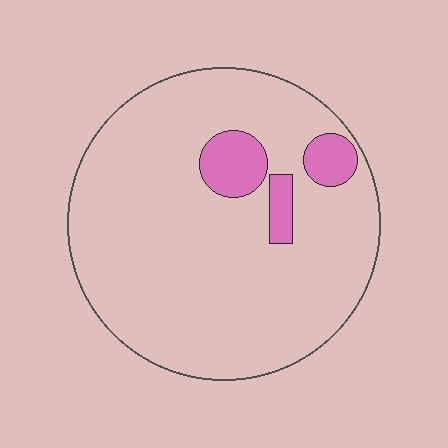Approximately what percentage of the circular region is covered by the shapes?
Approximately 10%.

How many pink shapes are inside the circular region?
3.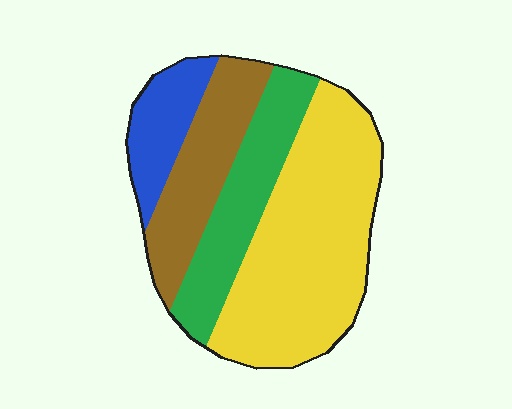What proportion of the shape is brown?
Brown takes up about one fifth (1/5) of the shape.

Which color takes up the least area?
Blue, at roughly 10%.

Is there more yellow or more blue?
Yellow.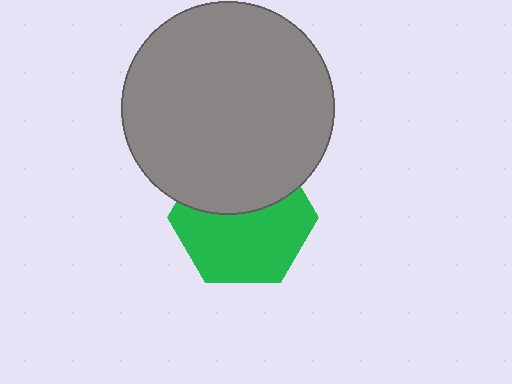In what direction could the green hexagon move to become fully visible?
The green hexagon could move down. That would shift it out from behind the gray circle entirely.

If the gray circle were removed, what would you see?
You would see the complete green hexagon.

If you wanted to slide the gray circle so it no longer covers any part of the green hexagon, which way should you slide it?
Slide it up — that is the most direct way to separate the two shapes.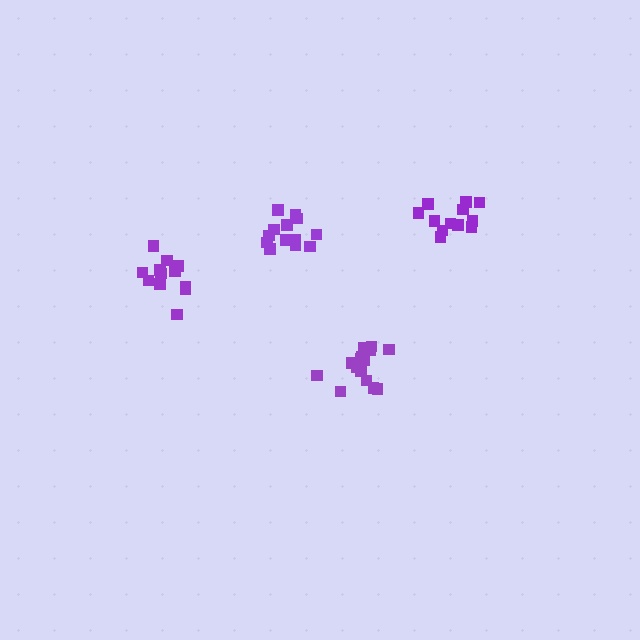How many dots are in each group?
Group 1: 13 dots, Group 2: 12 dots, Group 3: 12 dots, Group 4: 17 dots (54 total).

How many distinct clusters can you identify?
There are 4 distinct clusters.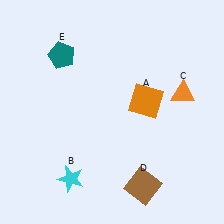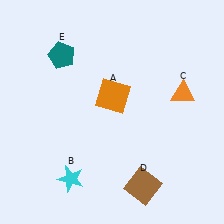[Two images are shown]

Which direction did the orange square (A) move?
The orange square (A) moved left.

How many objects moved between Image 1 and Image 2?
1 object moved between the two images.